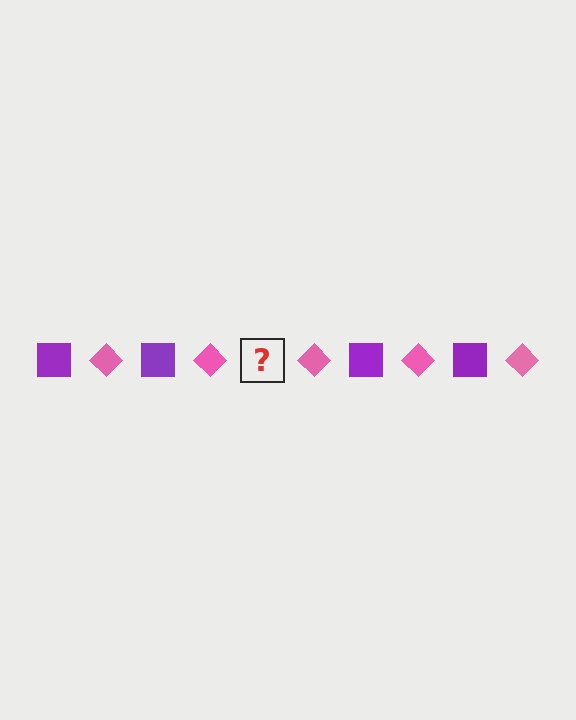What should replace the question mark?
The question mark should be replaced with a purple square.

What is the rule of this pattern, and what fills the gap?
The rule is that the pattern alternates between purple square and pink diamond. The gap should be filled with a purple square.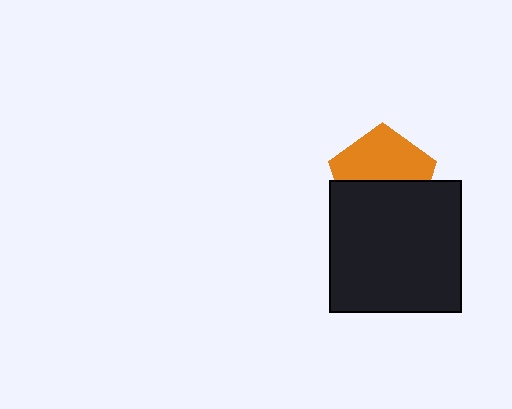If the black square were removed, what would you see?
You would see the complete orange pentagon.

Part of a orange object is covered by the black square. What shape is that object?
It is a pentagon.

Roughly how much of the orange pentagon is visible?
About half of it is visible (roughly 51%).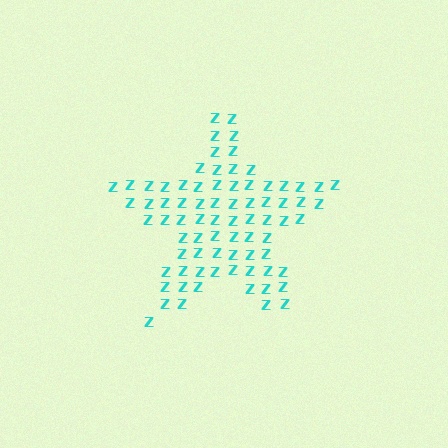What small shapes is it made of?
It is made of small letter Z's.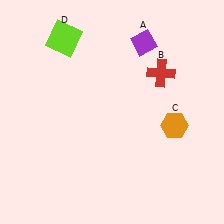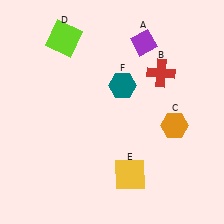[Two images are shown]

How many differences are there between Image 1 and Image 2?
There are 2 differences between the two images.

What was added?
A yellow square (E), a teal hexagon (F) were added in Image 2.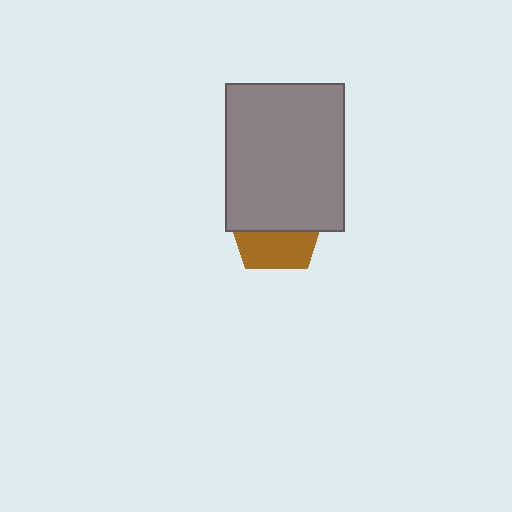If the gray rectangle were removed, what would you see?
You would see the complete brown pentagon.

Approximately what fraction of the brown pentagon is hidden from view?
Roughly 59% of the brown pentagon is hidden behind the gray rectangle.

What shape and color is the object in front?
The object in front is a gray rectangle.